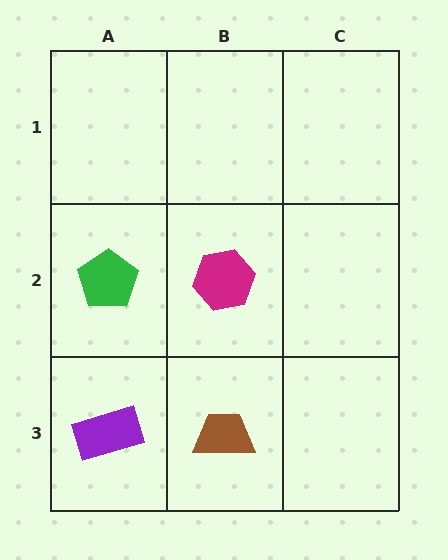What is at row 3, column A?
A purple rectangle.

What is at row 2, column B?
A magenta hexagon.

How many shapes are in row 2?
2 shapes.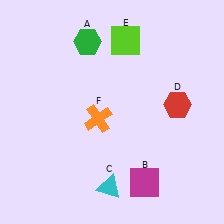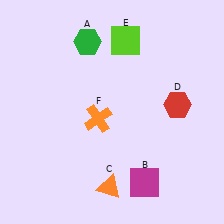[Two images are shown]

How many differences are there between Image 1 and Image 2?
There is 1 difference between the two images.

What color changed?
The triangle (C) changed from cyan in Image 1 to orange in Image 2.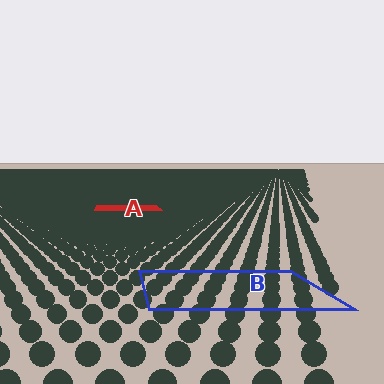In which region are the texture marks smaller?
The texture marks are smaller in region A, because it is farther away.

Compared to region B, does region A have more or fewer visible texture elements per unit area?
Region A has more texture elements per unit area — they are packed more densely because it is farther away.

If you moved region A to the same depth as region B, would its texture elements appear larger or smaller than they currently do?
They would appear larger. At a closer depth, the same texture elements are projected at a bigger on-screen size.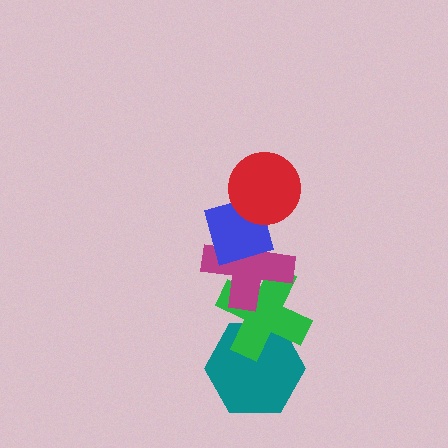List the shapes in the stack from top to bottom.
From top to bottom: the red circle, the blue diamond, the magenta cross, the green cross, the teal hexagon.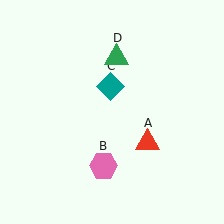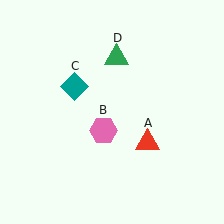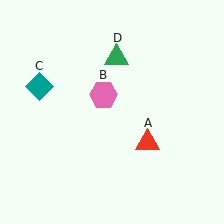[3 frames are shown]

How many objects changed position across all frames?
2 objects changed position: pink hexagon (object B), teal diamond (object C).